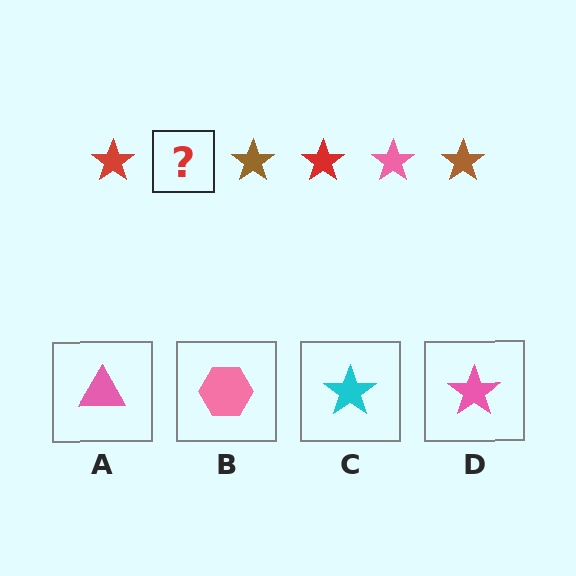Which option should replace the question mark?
Option D.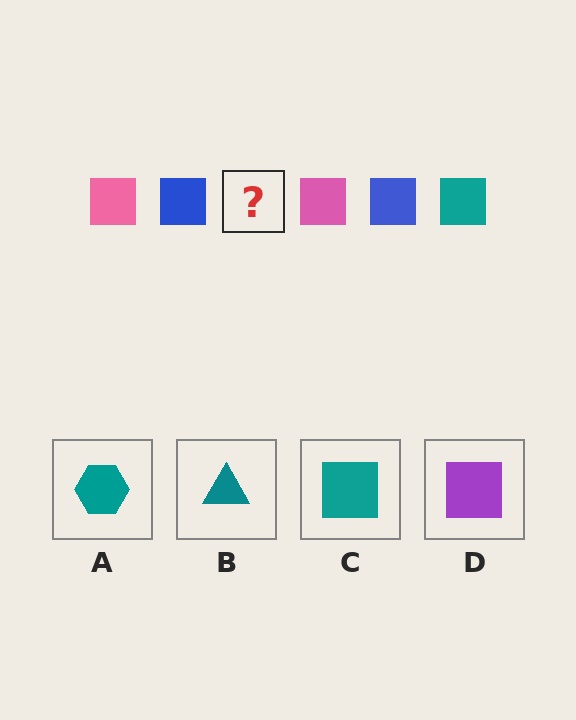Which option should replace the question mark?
Option C.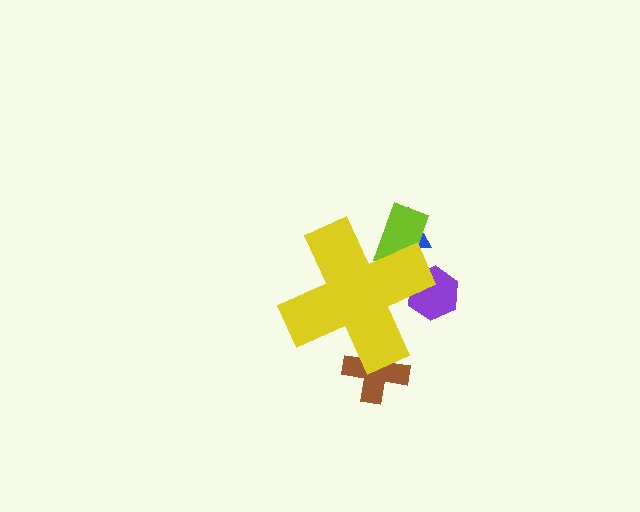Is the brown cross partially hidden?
Yes, the brown cross is partially hidden behind the yellow cross.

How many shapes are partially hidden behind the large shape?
4 shapes are partially hidden.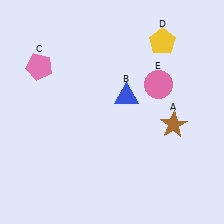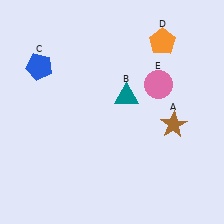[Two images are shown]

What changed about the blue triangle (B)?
In Image 1, B is blue. In Image 2, it changed to teal.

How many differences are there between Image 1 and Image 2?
There are 3 differences between the two images.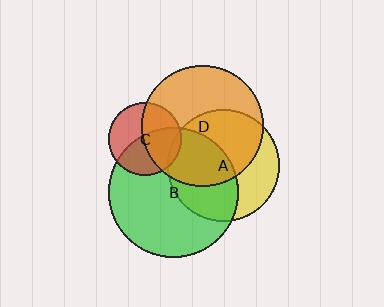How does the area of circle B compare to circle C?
Approximately 3.1 times.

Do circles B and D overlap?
Yes.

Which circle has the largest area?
Circle B (green).